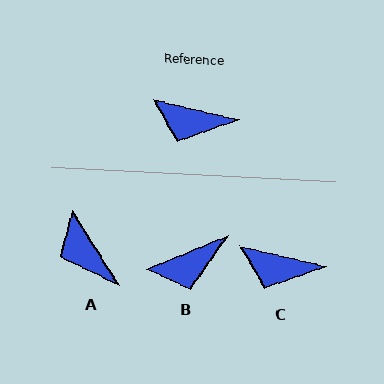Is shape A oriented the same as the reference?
No, it is off by about 45 degrees.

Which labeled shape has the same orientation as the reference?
C.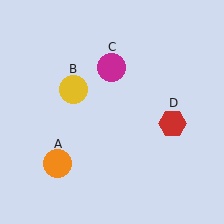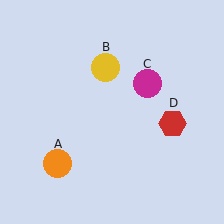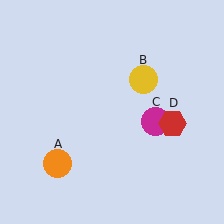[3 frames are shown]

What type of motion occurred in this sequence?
The yellow circle (object B), magenta circle (object C) rotated clockwise around the center of the scene.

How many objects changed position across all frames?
2 objects changed position: yellow circle (object B), magenta circle (object C).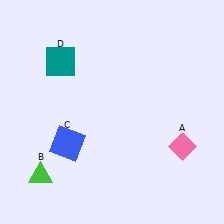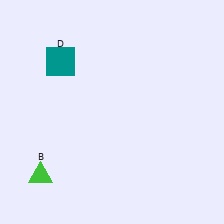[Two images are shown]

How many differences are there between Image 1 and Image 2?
There are 2 differences between the two images.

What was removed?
The pink diamond (A), the blue square (C) were removed in Image 2.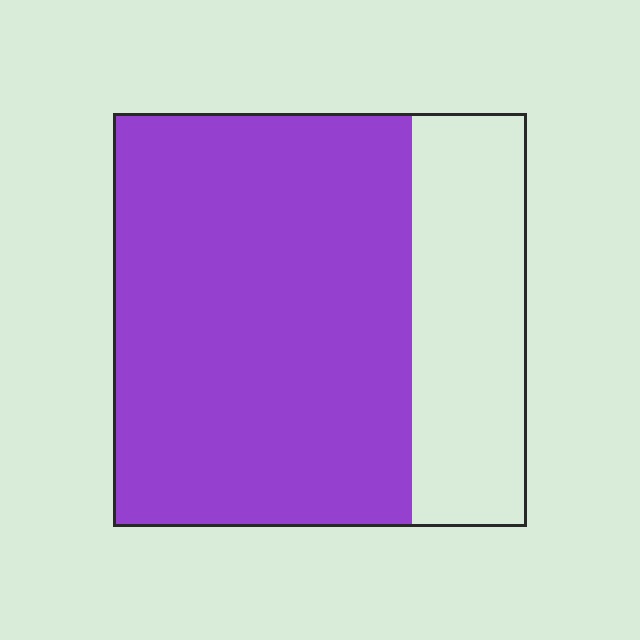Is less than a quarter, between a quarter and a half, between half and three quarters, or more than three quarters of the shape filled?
Between half and three quarters.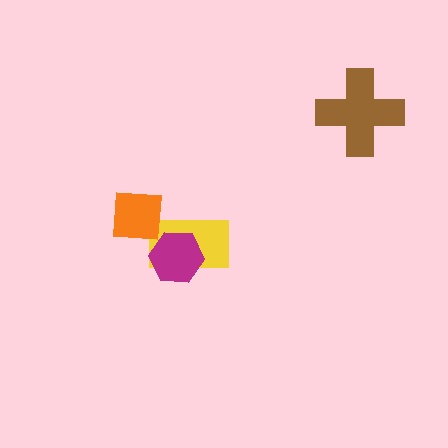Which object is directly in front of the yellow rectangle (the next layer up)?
The magenta hexagon is directly in front of the yellow rectangle.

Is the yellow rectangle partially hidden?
Yes, it is partially covered by another shape.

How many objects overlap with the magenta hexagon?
1 object overlaps with the magenta hexagon.